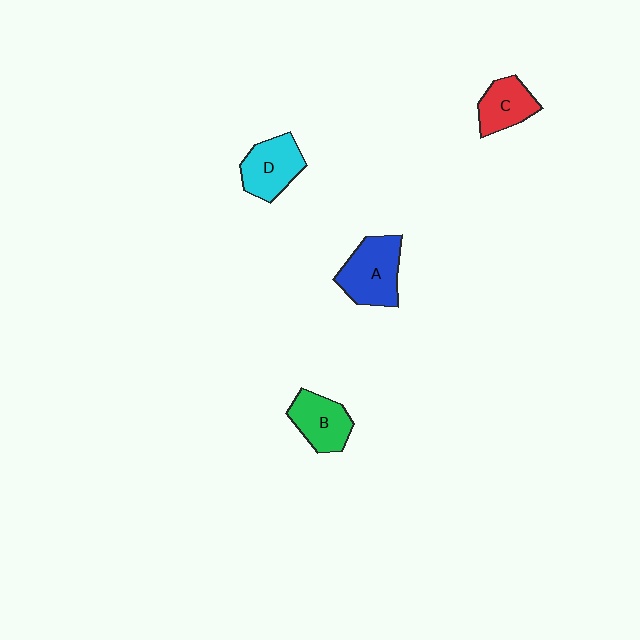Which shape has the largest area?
Shape A (blue).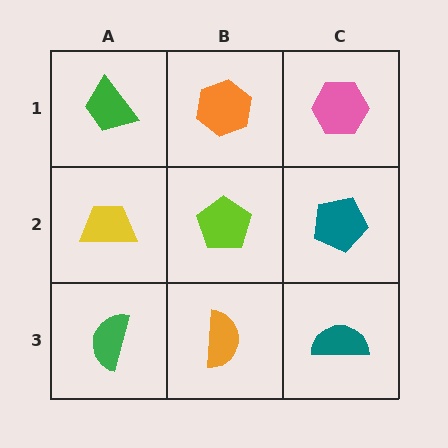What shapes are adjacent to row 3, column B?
A lime pentagon (row 2, column B), a green semicircle (row 3, column A), a teal semicircle (row 3, column C).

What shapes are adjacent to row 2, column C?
A pink hexagon (row 1, column C), a teal semicircle (row 3, column C), a lime pentagon (row 2, column B).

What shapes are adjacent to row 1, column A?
A yellow trapezoid (row 2, column A), an orange hexagon (row 1, column B).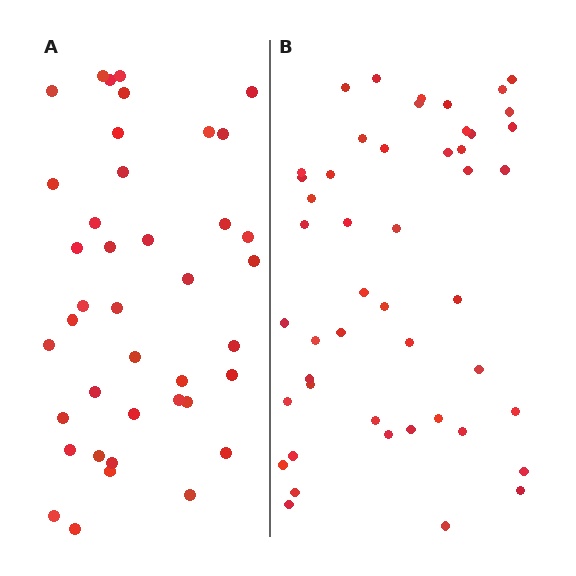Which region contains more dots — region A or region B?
Region B (the right region) has more dots.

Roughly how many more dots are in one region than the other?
Region B has roughly 8 or so more dots than region A.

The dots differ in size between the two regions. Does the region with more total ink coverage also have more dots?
No. Region A has more total ink coverage because its dots are larger, but region B actually contains more individual dots. Total area can be misleading — the number of items is what matters here.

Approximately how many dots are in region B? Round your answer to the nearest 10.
About 50 dots. (The exact count is 48, which rounds to 50.)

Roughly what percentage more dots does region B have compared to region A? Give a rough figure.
About 20% more.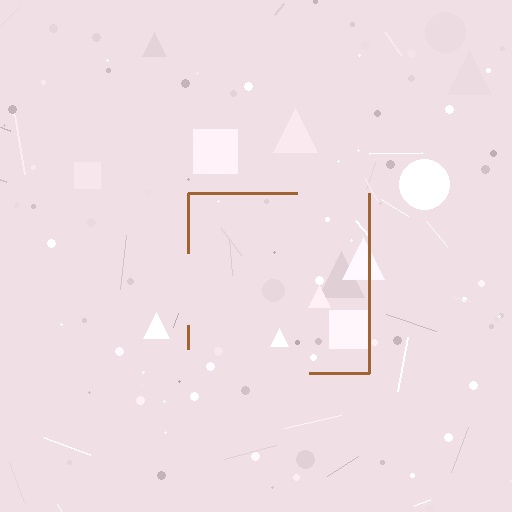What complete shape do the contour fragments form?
The contour fragments form a square.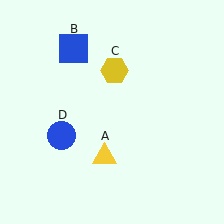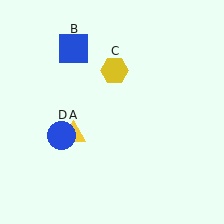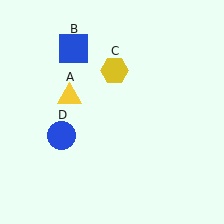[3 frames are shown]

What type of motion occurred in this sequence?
The yellow triangle (object A) rotated clockwise around the center of the scene.